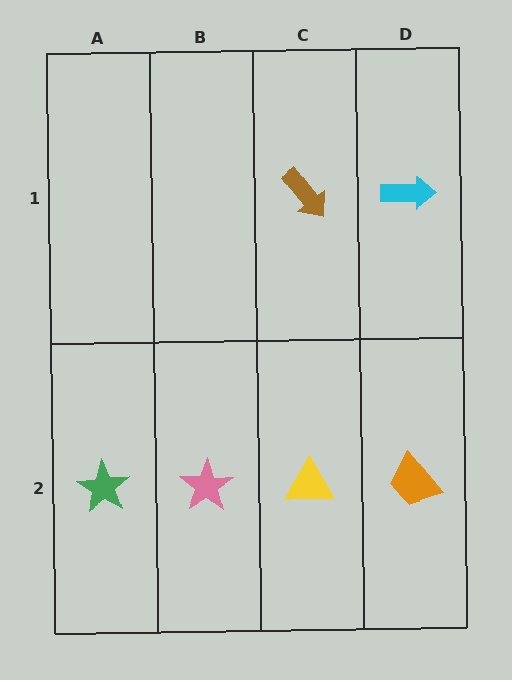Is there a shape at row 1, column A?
No, that cell is empty.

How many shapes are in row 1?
2 shapes.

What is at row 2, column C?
A yellow triangle.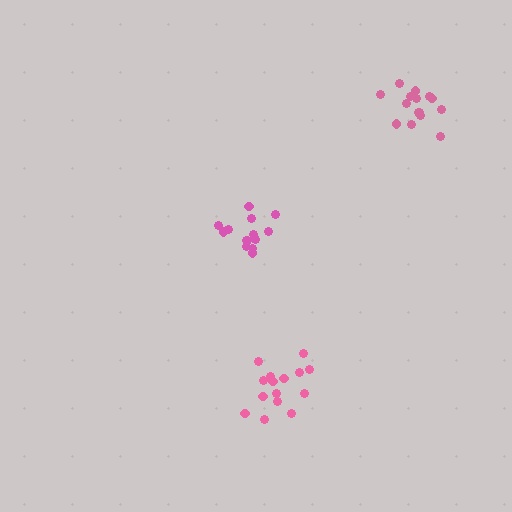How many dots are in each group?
Group 1: 14 dots, Group 2: 15 dots, Group 3: 15 dots (44 total).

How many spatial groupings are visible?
There are 3 spatial groupings.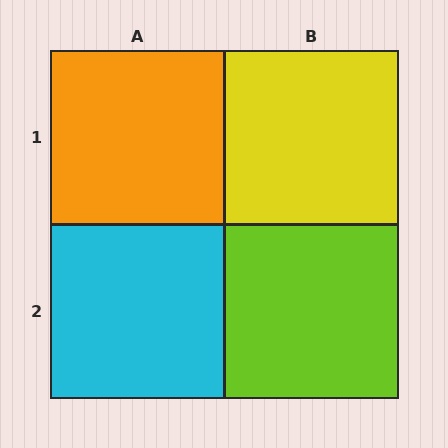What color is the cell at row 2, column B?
Lime.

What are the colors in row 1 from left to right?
Orange, yellow.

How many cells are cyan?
1 cell is cyan.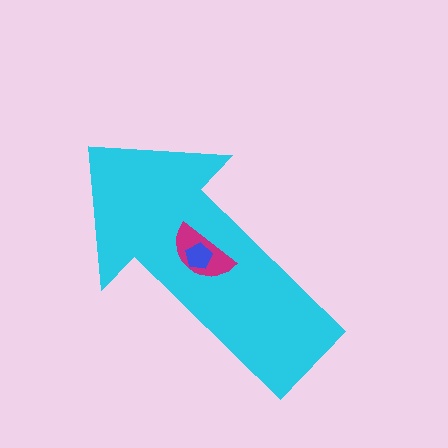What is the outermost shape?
The cyan arrow.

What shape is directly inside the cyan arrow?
The magenta semicircle.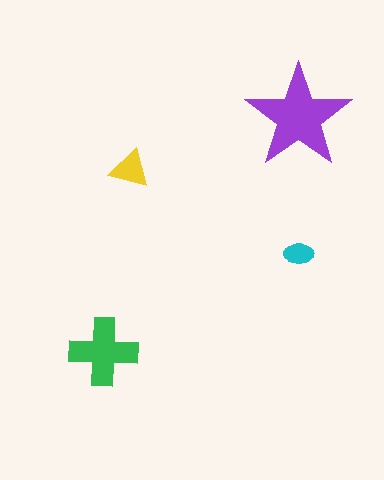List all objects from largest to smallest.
The purple star, the green cross, the yellow triangle, the cyan ellipse.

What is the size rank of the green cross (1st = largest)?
2nd.